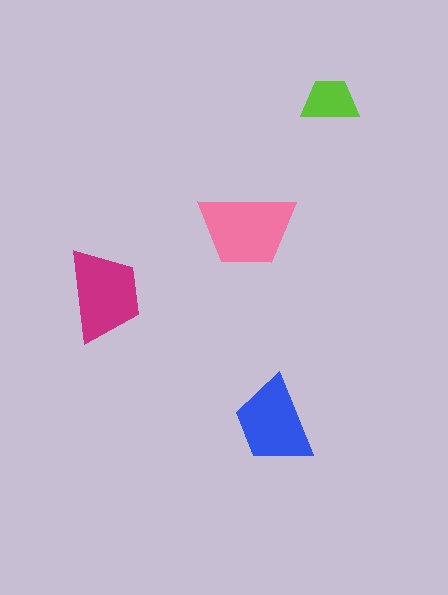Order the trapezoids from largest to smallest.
the pink one, the magenta one, the blue one, the lime one.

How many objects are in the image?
There are 4 objects in the image.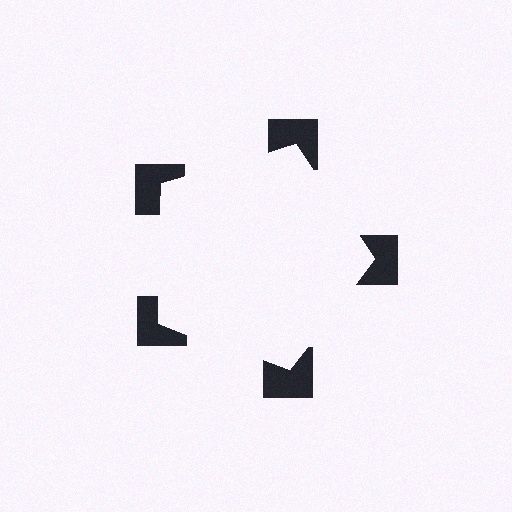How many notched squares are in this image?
There are 5 — one at each vertex of the illusory pentagon.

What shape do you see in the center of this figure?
An illusory pentagon — its edges are inferred from the aligned wedge cuts in the notched squares, not physically drawn.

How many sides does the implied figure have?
5 sides.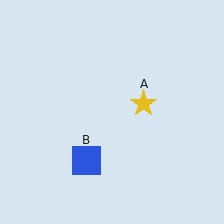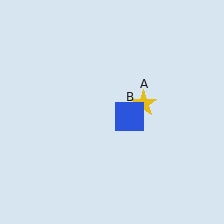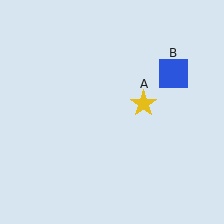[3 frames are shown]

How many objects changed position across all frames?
1 object changed position: blue square (object B).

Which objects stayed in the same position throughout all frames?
Yellow star (object A) remained stationary.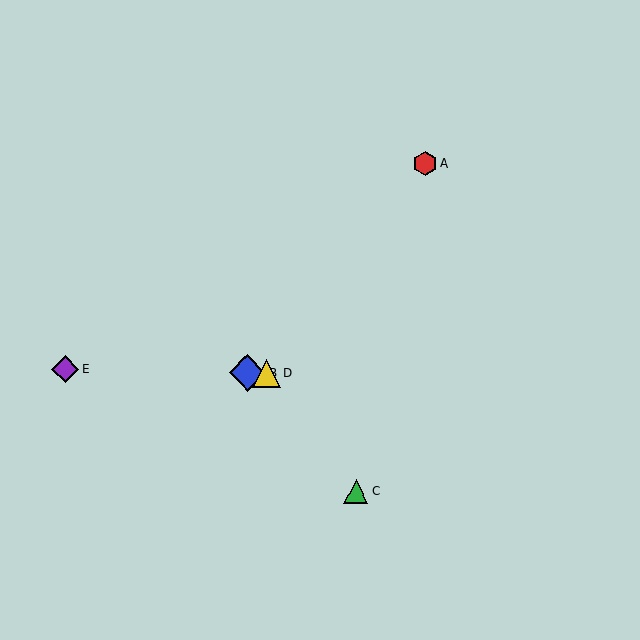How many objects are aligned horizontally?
3 objects (B, D, E) are aligned horizontally.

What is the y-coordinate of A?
Object A is at y≈163.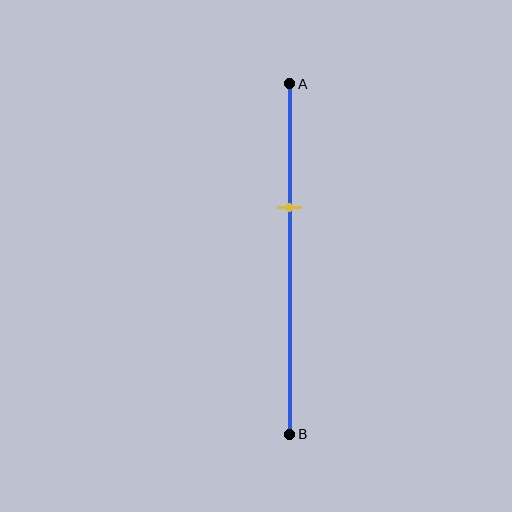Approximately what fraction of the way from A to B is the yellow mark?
The yellow mark is approximately 35% of the way from A to B.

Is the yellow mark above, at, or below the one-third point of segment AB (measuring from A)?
The yellow mark is approximately at the one-third point of segment AB.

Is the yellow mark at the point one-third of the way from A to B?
Yes, the mark is approximately at the one-third point.